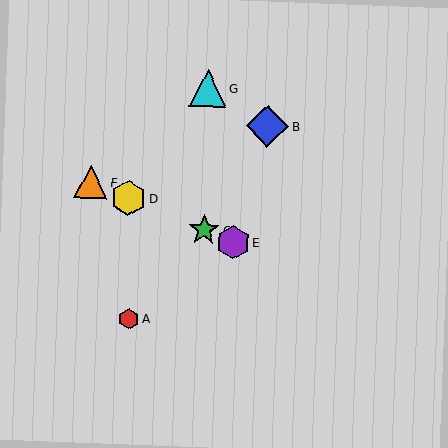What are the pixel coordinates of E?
Object E is at (233, 242).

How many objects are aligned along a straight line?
4 objects (C, D, E, F) are aligned along a straight line.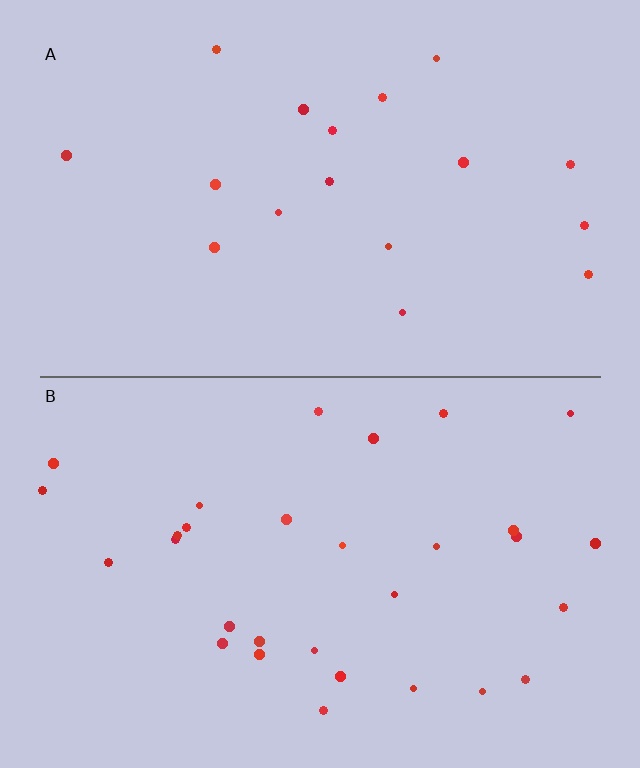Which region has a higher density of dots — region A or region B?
B (the bottom).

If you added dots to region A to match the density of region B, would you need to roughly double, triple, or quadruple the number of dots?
Approximately double.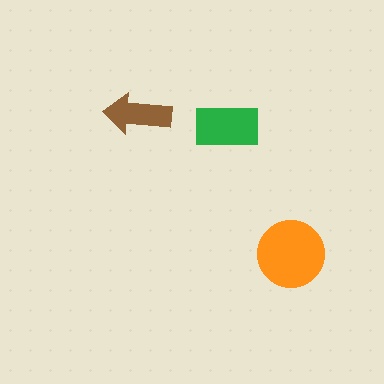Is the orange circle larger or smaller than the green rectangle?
Larger.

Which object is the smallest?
The brown arrow.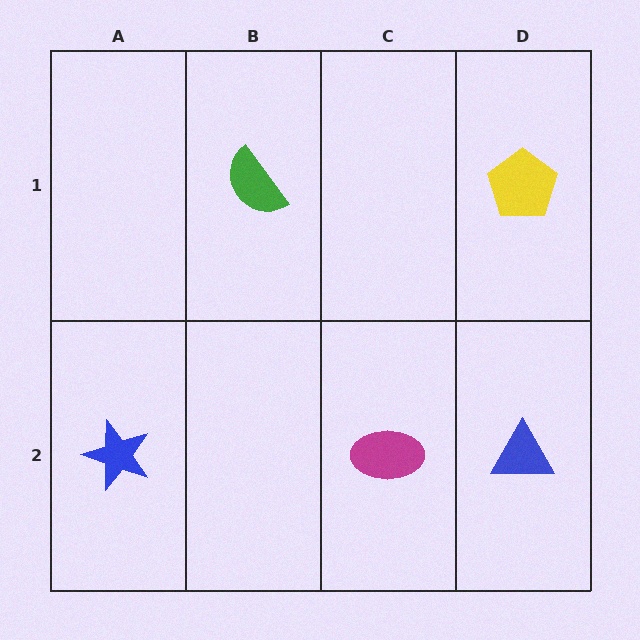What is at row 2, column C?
A magenta ellipse.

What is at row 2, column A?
A blue star.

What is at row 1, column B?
A green semicircle.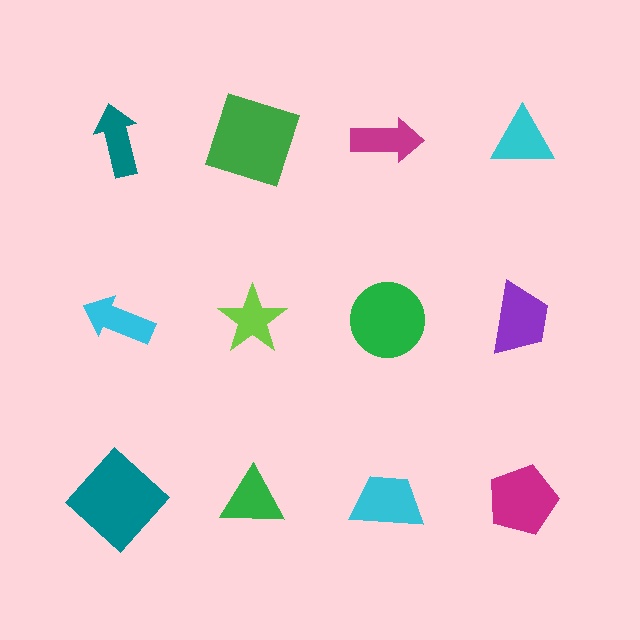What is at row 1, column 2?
A green square.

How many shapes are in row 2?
4 shapes.